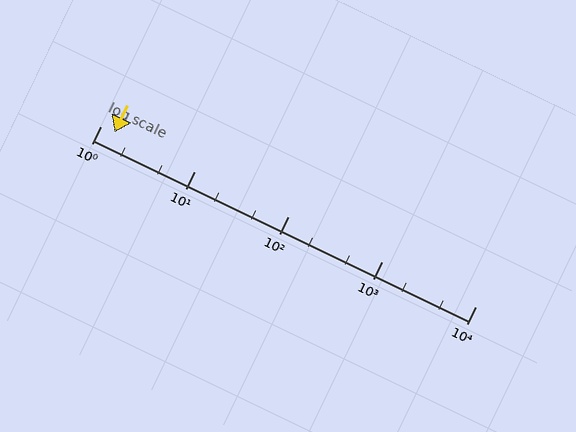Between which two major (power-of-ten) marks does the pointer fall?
The pointer is between 1 and 10.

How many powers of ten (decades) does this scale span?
The scale spans 4 decades, from 1 to 10000.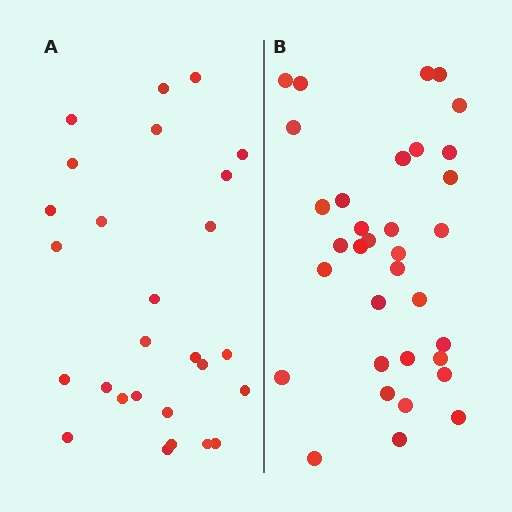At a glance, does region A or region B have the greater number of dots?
Region B (the right region) has more dots.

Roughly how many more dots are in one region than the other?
Region B has roughly 8 or so more dots than region A.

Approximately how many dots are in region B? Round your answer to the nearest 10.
About 30 dots. (The exact count is 34, which rounds to 30.)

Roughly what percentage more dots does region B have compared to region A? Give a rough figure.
About 25% more.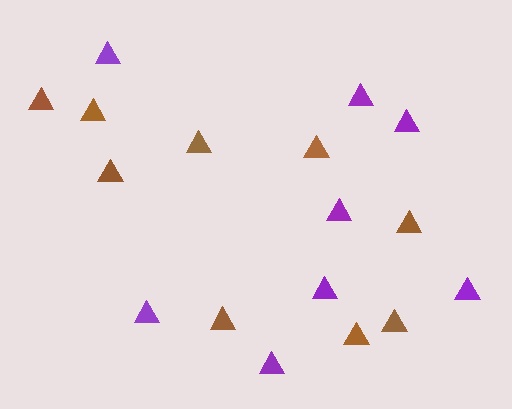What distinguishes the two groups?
There are 2 groups: one group of brown triangles (9) and one group of purple triangles (8).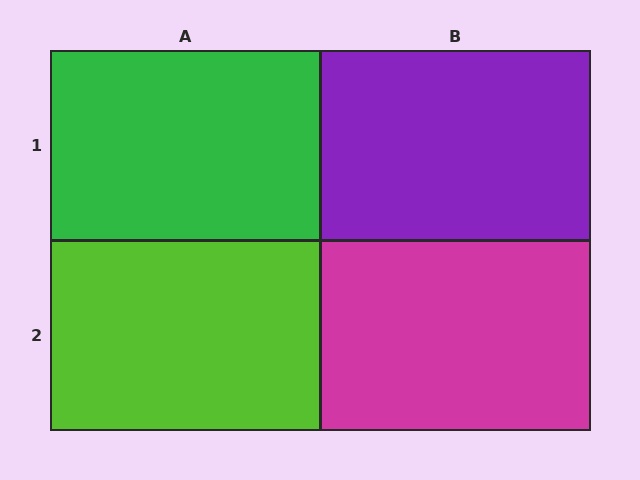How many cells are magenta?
1 cell is magenta.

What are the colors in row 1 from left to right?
Green, purple.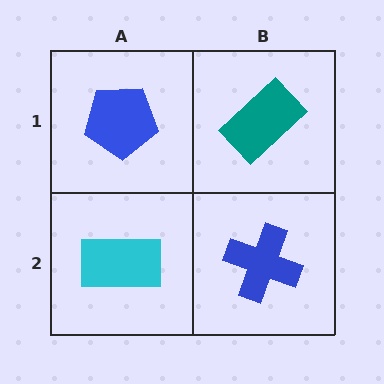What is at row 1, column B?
A teal rectangle.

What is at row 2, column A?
A cyan rectangle.